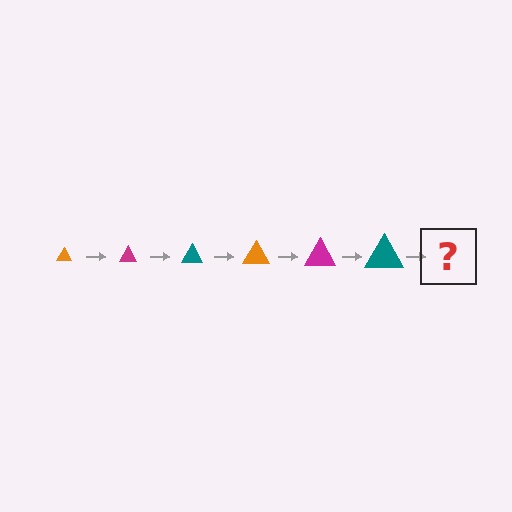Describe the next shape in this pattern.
It should be an orange triangle, larger than the previous one.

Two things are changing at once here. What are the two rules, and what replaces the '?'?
The two rules are that the triangle grows larger each step and the color cycles through orange, magenta, and teal. The '?' should be an orange triangle, larger than the previous one.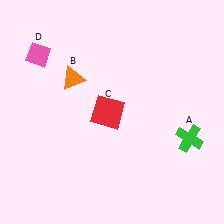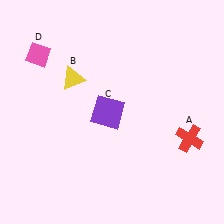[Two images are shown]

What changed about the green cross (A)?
In Image 1, A is green. In Image 2, it changed to red.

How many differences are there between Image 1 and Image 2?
There are 3 differences between the two images.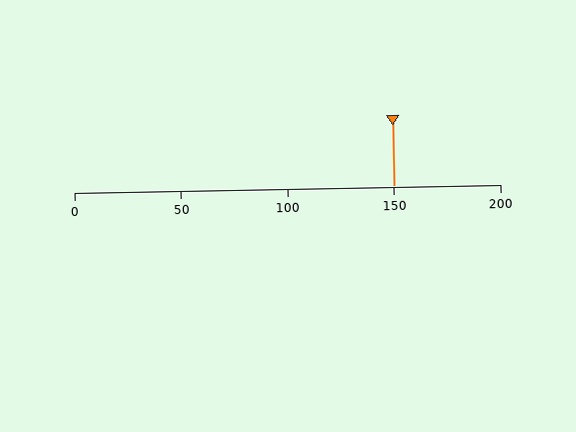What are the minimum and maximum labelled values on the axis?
The axis runs from 0 to 200.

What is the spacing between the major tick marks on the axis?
The major ticks are spaced 50 apart.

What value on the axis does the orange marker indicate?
The marker indicates approximately 150.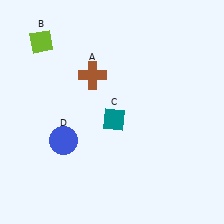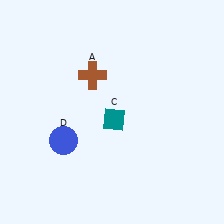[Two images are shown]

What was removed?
The lime diamond (B) was removed in Image 2.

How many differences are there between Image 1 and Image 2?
There is 1 difference between the two images.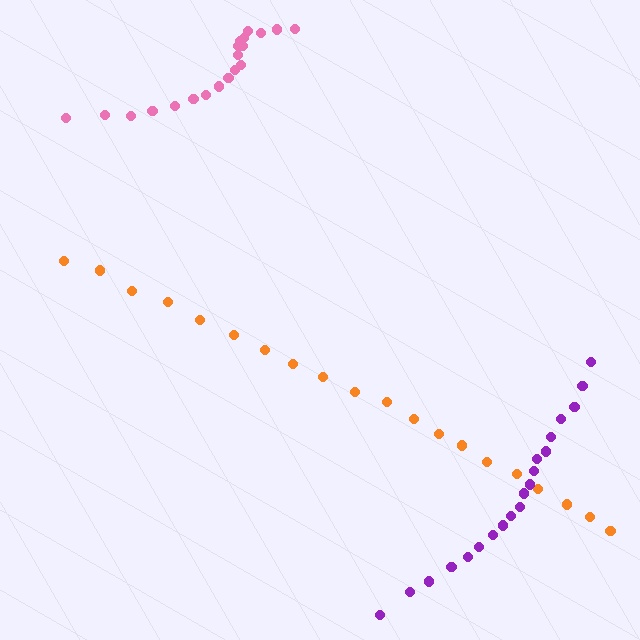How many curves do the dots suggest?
There are 3 distinct paths.